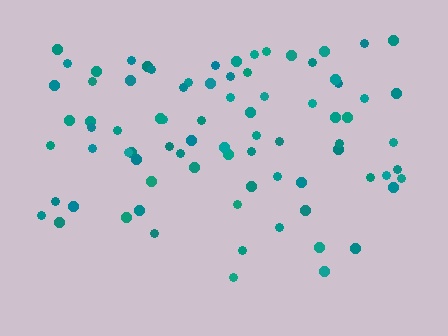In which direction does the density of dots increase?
From bottom to top, with the top side densest.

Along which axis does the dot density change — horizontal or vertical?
Vertical.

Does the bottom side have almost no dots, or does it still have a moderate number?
Still a moderate number, just noticeably fewer than the top.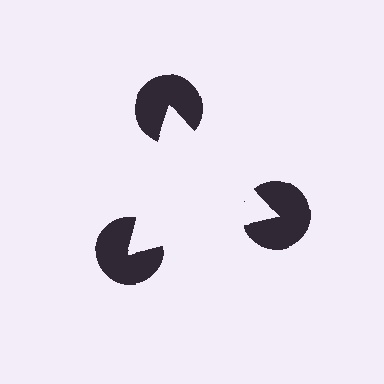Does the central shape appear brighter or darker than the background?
It typically appears slightly brighter than the background, even though no actual brightness change is drawn.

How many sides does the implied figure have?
3 sides.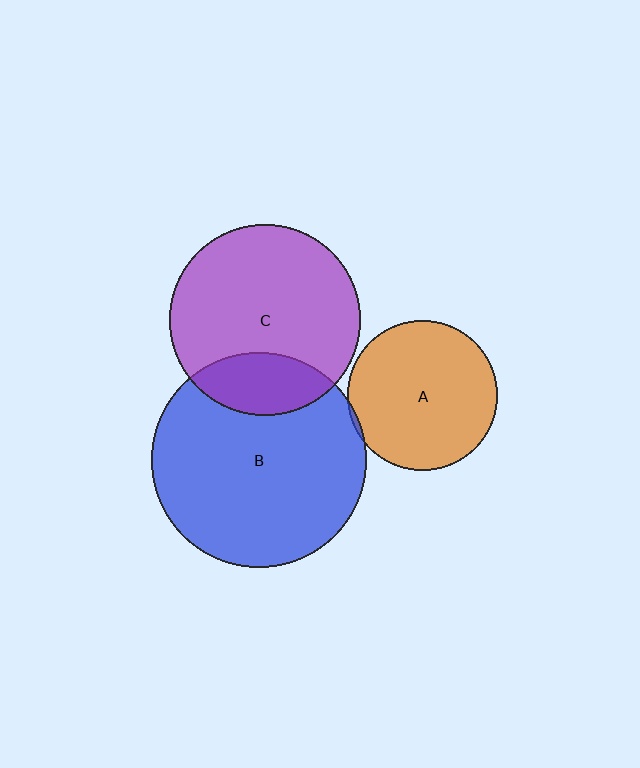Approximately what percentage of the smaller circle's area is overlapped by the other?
Approximately 25%.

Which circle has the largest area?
Circle B (blue).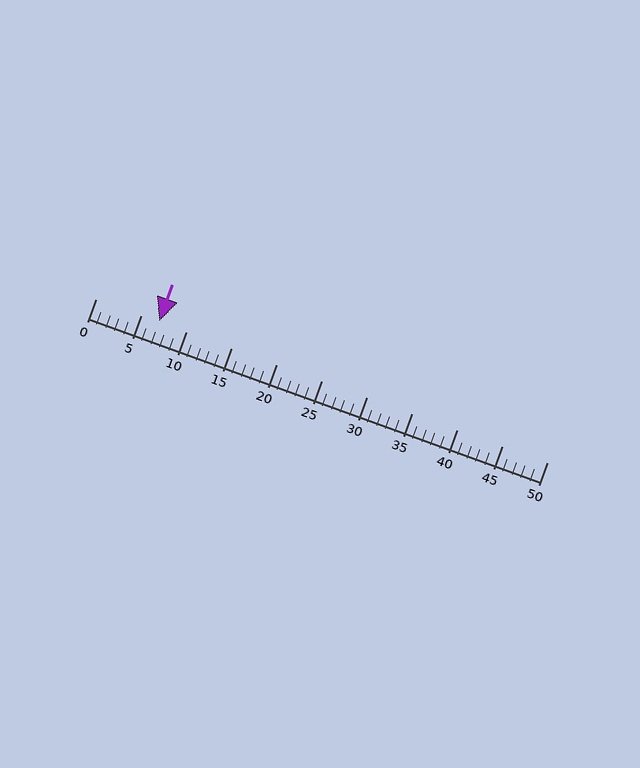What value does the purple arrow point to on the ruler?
The purple arrow points to approximately 7.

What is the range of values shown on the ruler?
The ruler shows values from 0 to 50.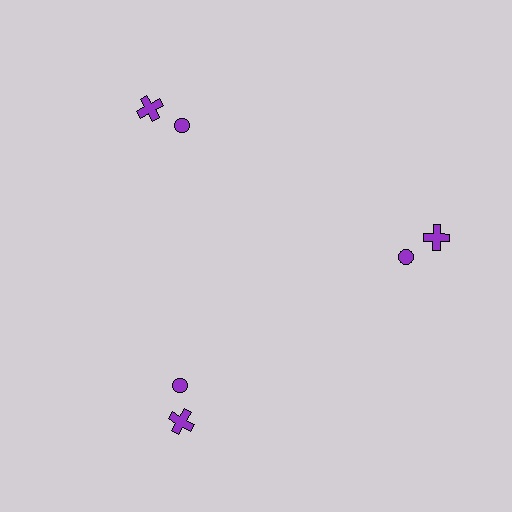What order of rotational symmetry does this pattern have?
This pattern has 3-fold rotational symmetry.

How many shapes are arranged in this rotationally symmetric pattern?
There are 6 shapes, arranged in 3 groups of 2.